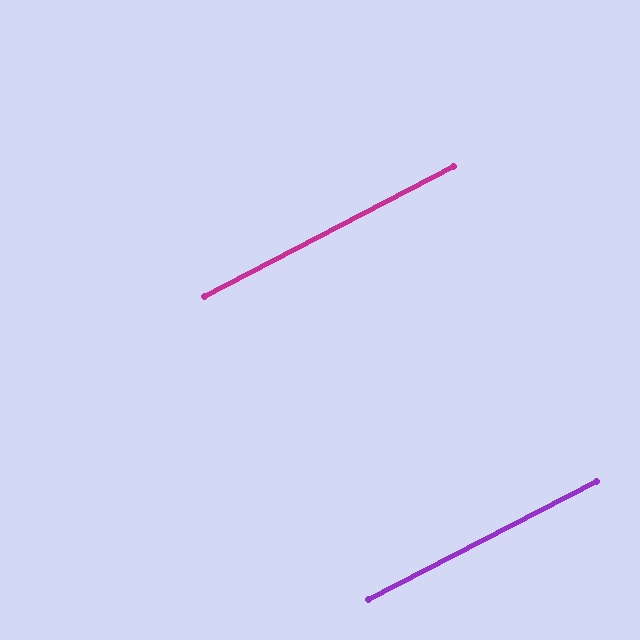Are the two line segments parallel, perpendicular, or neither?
Parallel — their directions differ by only 0.2°.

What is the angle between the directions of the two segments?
Approximately 0 degrees.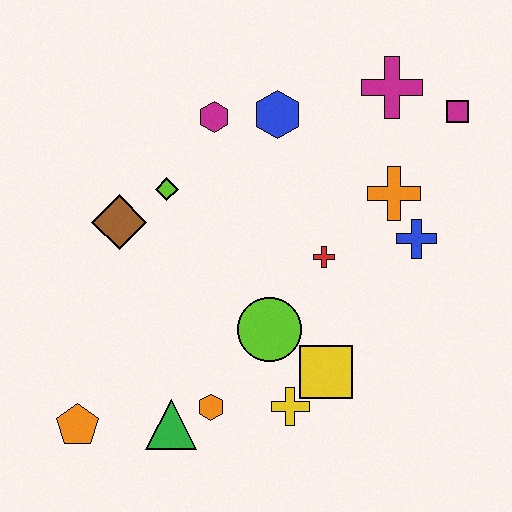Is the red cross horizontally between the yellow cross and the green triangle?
No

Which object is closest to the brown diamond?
The lime diamond is closest to the brown diamond.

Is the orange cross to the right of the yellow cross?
Yes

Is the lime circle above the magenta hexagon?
No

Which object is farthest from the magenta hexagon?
The orange pentagon is farthest from the magenta hexagon.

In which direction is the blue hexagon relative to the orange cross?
The blue hexagon is to the left of the orange cross.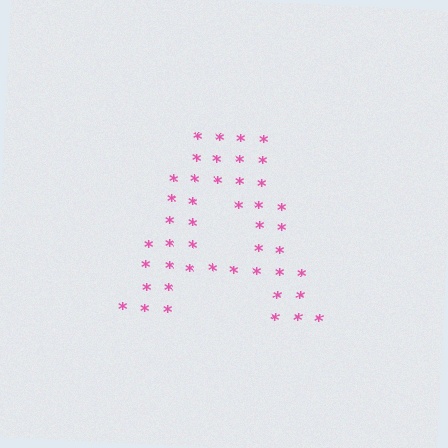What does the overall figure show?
The overall figure shows the letter A.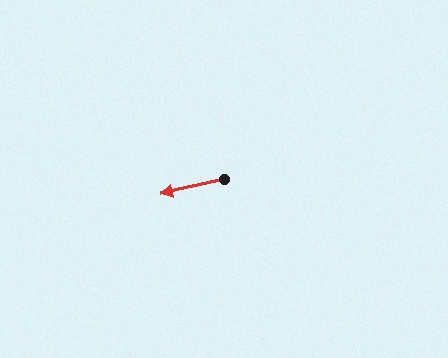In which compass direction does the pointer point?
West.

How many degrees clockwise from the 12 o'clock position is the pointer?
Approximately 257 degrees.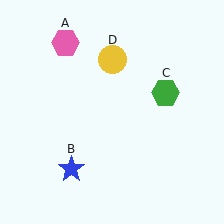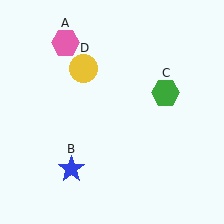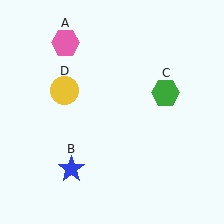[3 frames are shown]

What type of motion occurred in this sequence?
The yellow circle (object D) rotated counterclockwise around the center of the scene.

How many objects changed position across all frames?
1 object changed position: yellow circle (object D).